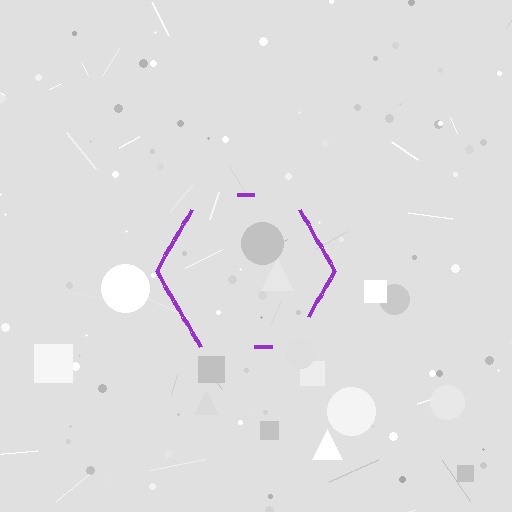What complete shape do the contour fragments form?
The contour fragments form a hexagon.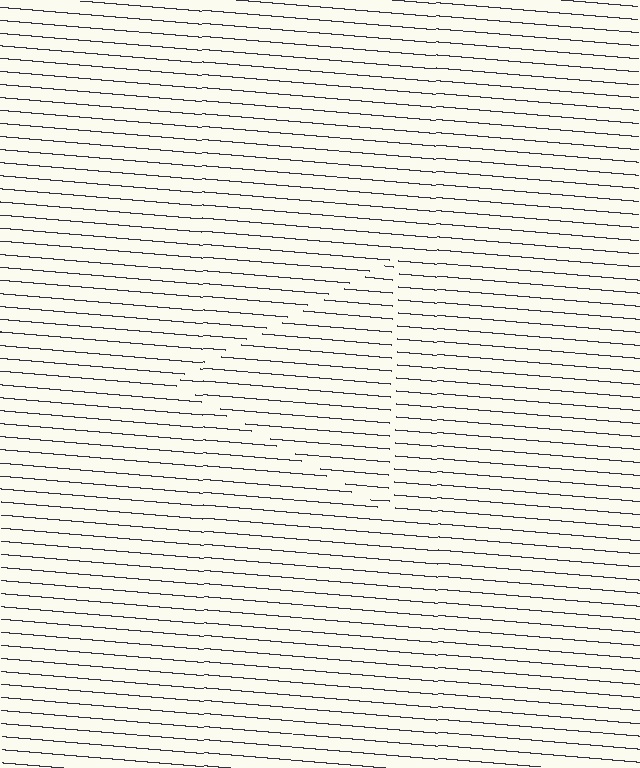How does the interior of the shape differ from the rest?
The interior of the shape contains the same grating, shifted by half a period — the contour is defined by the phase discontinuity where line-ends from the inner and outer gratings abut.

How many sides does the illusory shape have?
3 sides — the line-ends trace a triangle.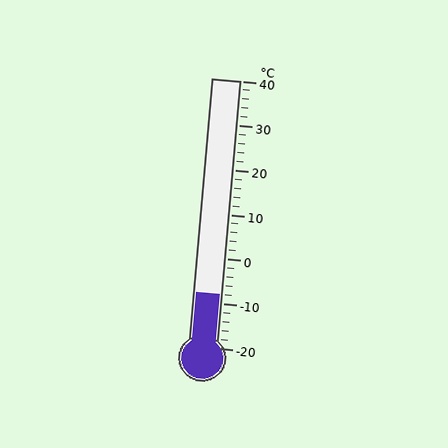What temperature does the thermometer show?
The thermometer shows approximately -8°C.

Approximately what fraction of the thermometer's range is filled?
The thermometer is filled to approximately 20% of its range.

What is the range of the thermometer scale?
The thermometer scale ranges from -20°C to 40°C.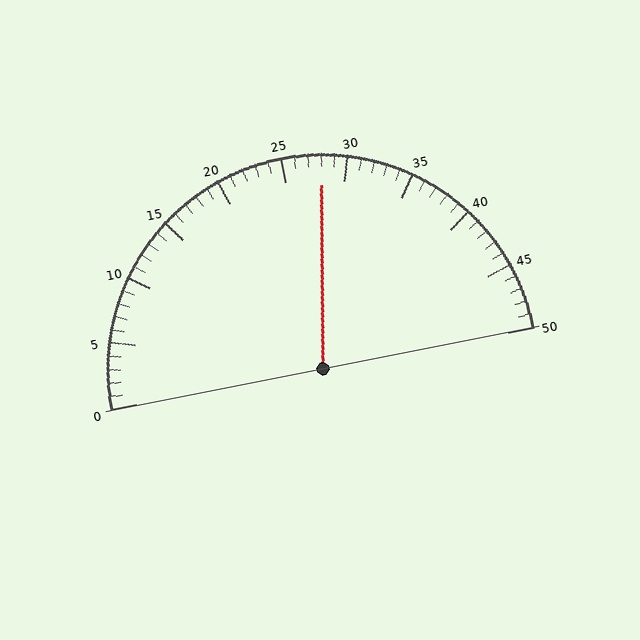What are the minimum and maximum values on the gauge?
The gauge ranges from 0 to 50.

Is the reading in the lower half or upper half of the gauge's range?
The reading is in the upper half of the range (0 to 50).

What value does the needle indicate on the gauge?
The needle indicates approximately 28.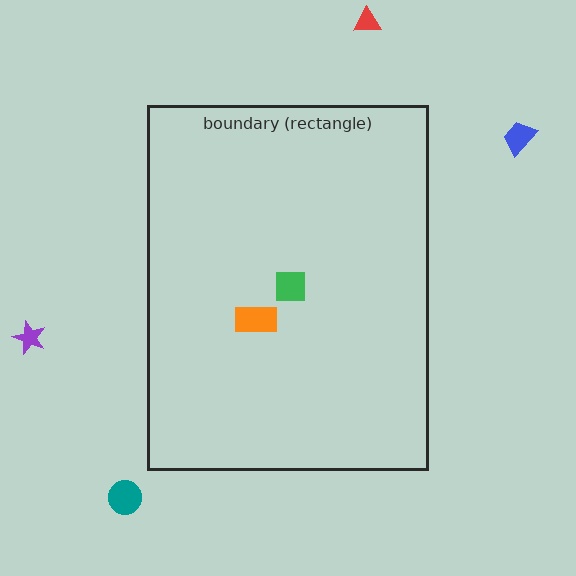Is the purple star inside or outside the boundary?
Outside.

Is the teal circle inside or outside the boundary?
Outside.